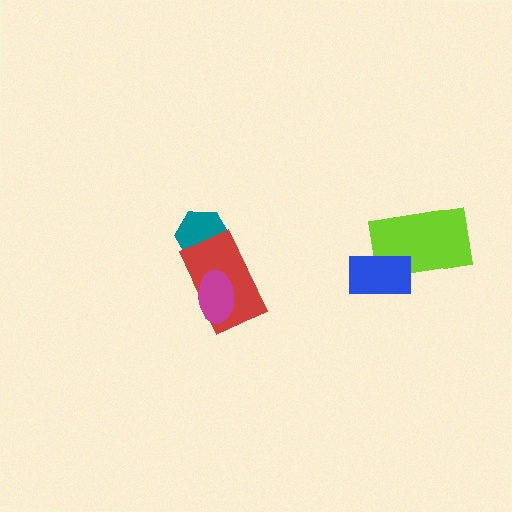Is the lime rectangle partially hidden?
Yes, it is partially covered by another shape.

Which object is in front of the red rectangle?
The magenta ellipse is in front of the red rectangle.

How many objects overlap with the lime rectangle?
1 object overlaps with the lime rectangle.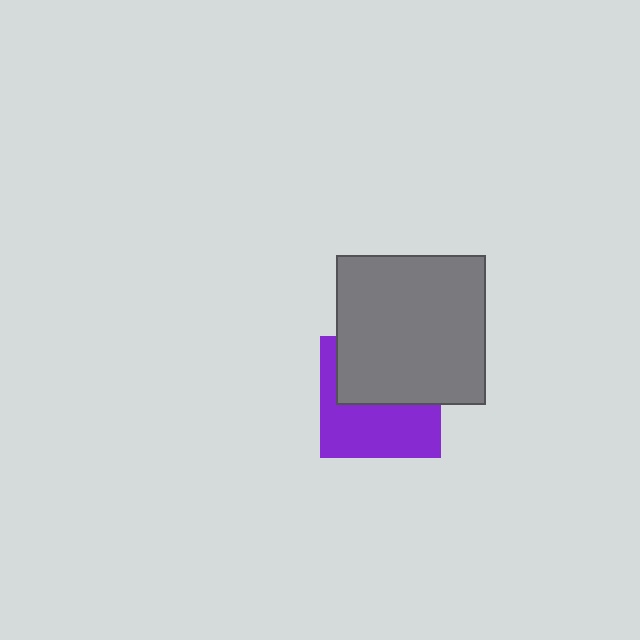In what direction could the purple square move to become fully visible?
The purple square could move down. That would shift it out from behind the gray square entirely.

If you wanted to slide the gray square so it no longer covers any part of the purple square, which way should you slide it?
Slide it up — that is the most direct way to separate the two shapes.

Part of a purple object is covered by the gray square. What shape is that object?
It is a square.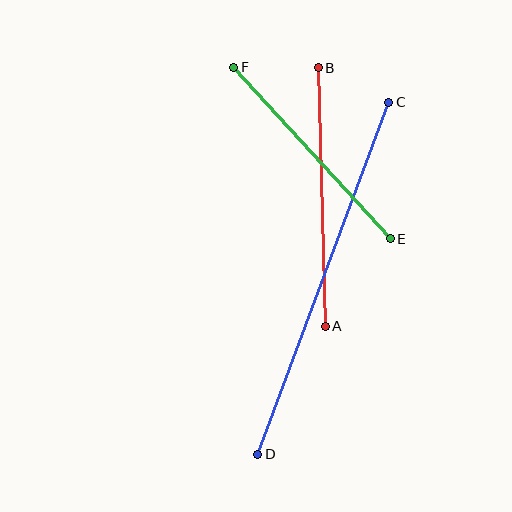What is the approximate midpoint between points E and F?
The midpoint is at approximately (312, 153) pixels.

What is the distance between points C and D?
The distance is approximately 376 pixels.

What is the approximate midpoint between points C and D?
The midpoint is at approximately (323, 278) pixels.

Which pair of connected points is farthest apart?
Points C and D are farthest apart.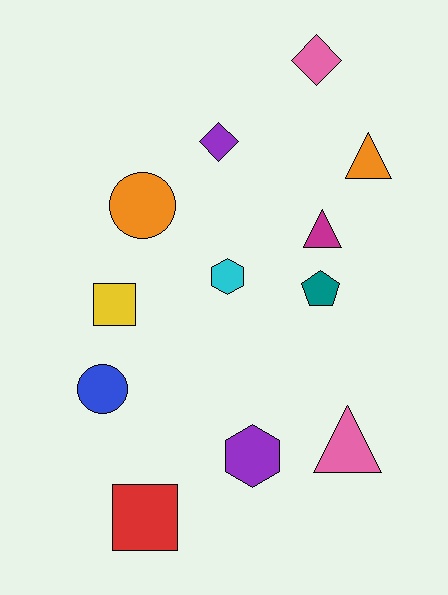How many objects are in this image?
There are 12 objects.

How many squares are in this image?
There are 2 squares.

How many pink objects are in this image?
There are 2 pink objects.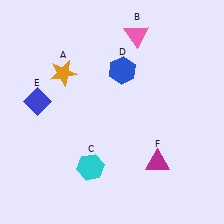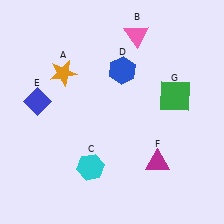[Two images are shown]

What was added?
A green square (G) was added in Image 2.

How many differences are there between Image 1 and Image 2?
There is 1 difference between the two images.